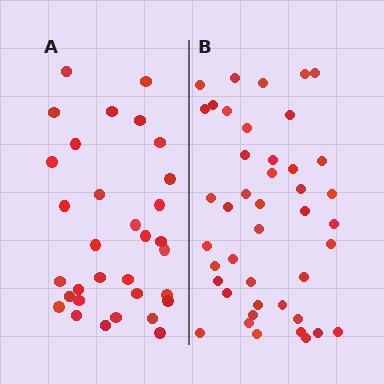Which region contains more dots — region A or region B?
Region B (the right region) has more dots.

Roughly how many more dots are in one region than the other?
Region B has roughly 12 or so more dots than region A.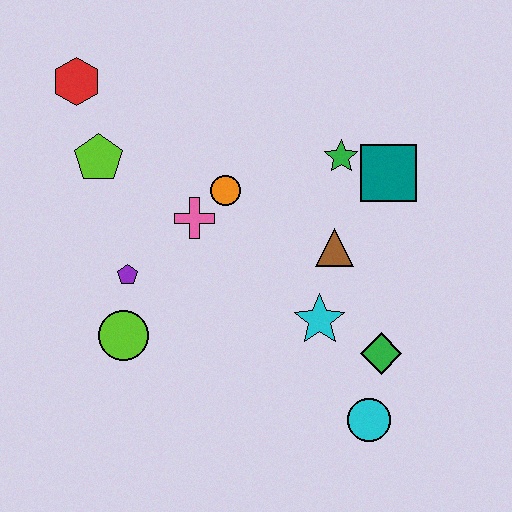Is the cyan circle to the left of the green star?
No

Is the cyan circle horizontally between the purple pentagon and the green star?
No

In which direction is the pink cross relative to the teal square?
The pink cross is to the left of the teal square.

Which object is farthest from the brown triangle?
The red hexagon is farthest from the brown triangle.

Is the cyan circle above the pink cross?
No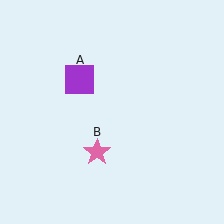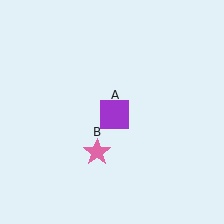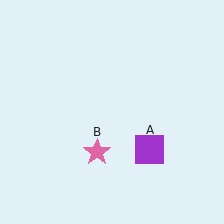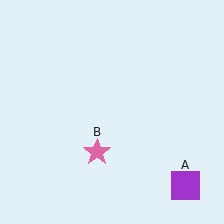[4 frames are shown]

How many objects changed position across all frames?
1 object changed position: purple square (object A).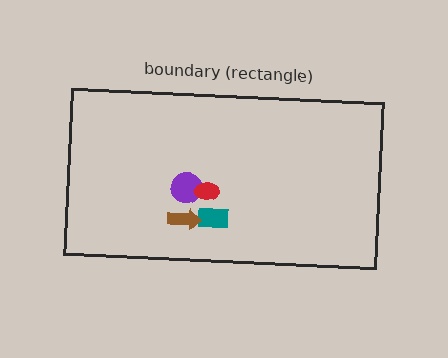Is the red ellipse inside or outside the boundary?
Inside.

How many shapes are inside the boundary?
4 inside, 0 outside.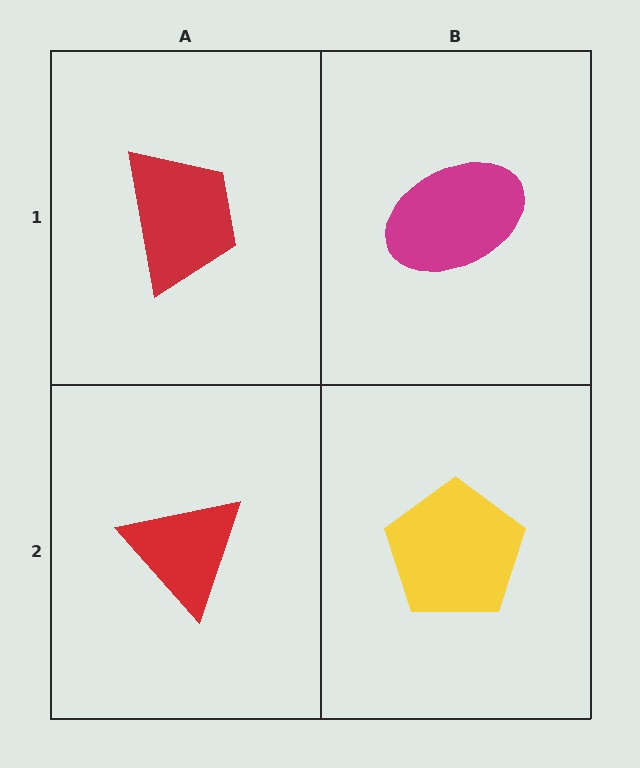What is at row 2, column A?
A red triangle.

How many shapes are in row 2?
2 shapes.